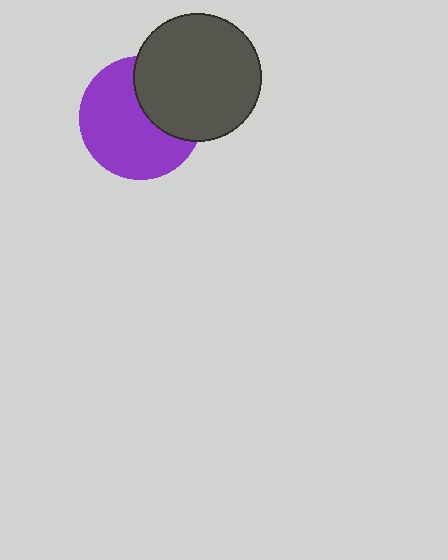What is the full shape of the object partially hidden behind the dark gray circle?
The partially hidden object is a purple circle.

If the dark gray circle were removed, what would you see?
You would see the complete purple circle.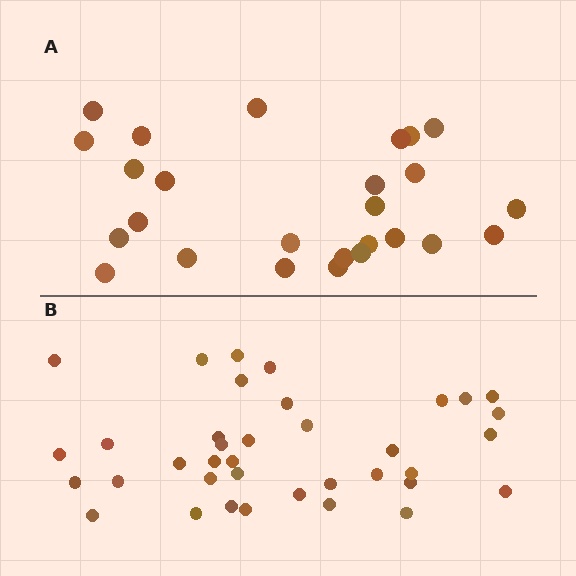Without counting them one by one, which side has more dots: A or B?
Region B (the bottom region) has more dots.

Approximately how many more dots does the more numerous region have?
Region B has roughly 12 or so more dots than region A.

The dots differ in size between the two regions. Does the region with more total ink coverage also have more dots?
No. Region A has more total ink coverage because its dots are larger, but region B actually contains more individual dots. Total area can be misleading — the number of items is what matters here.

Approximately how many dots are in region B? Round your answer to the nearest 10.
About 40 dots. (The exact count is 37, which rounds to 40.)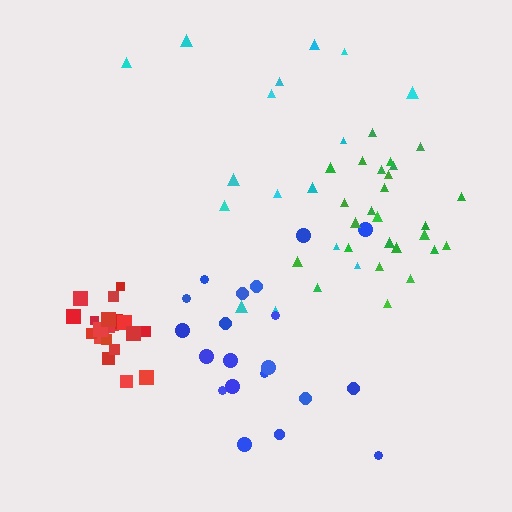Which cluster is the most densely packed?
Red.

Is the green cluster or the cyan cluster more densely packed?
Green.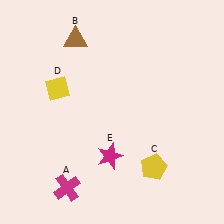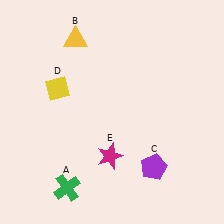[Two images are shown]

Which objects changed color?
A changed from magenta to green. B changed from brown to yellow. C changed from yellow to purple.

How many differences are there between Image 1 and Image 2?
There are 3 differences between the two images.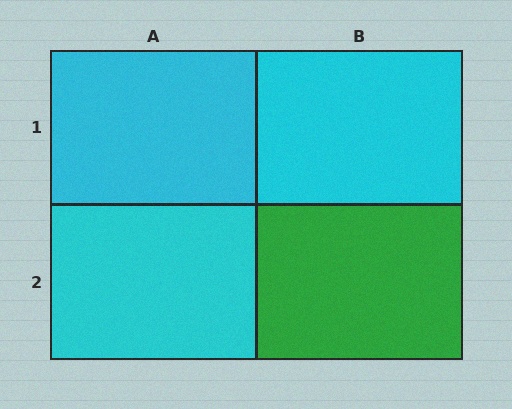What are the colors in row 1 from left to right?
Cyan, cyan.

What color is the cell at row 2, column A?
Cyan.